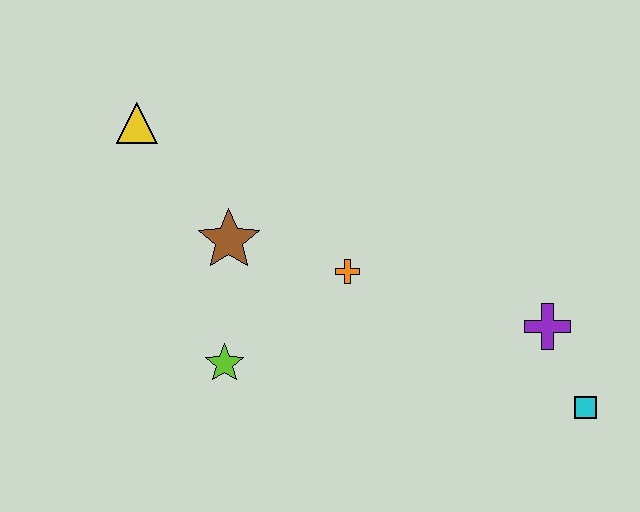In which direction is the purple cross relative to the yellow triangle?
The purple cross is to the right of the yellow triangle.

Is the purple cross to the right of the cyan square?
No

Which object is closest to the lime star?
The brown star is closest to the lime star.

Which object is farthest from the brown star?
The cyan square is farthest from the brown star.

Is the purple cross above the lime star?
Yes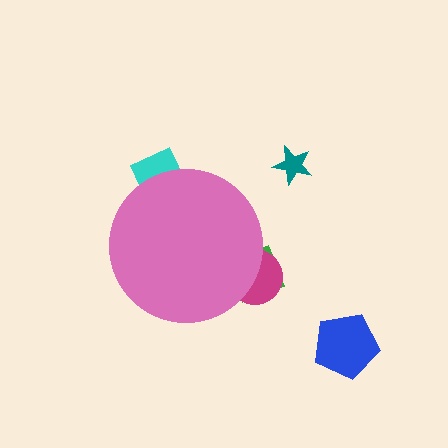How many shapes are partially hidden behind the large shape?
4 shapes are partially hidden.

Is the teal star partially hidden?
No, the teal star is fully visible.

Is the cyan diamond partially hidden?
Yes, the cyan diamond is partially hidden behind the pink circle.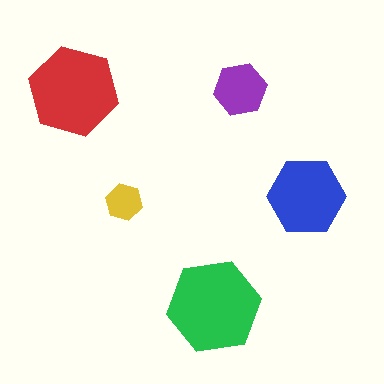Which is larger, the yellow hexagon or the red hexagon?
The red one.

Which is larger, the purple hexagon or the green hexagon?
The green one.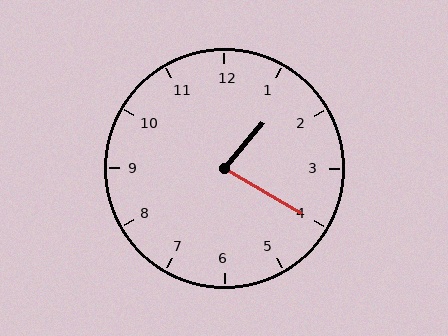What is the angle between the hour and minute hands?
Approximately 80 degrees.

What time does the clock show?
1:20.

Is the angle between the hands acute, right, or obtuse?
It is acute.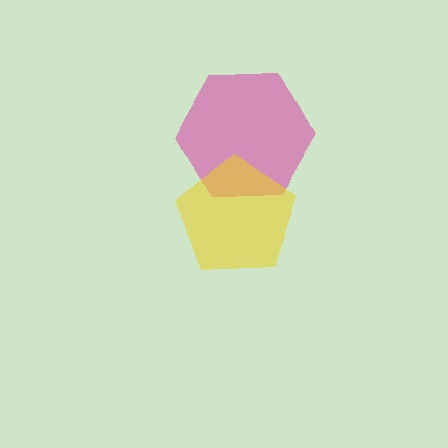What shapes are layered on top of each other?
The layered shapes are: a magenta hexagon, a yellow pentagon.